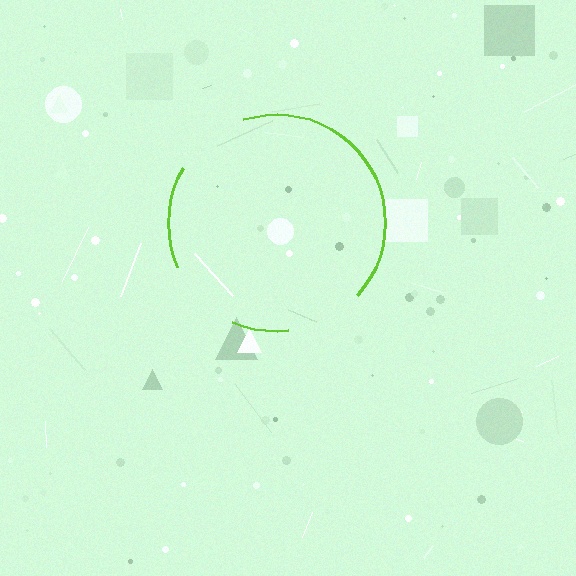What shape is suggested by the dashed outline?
The dashed outline suggests a circle.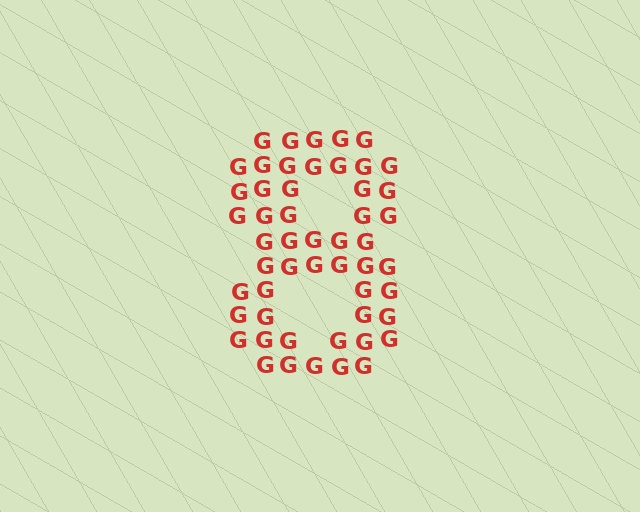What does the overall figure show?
The overall figure shows the digit 8.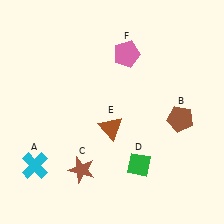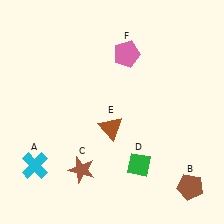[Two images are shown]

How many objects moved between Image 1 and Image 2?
1 object moved between the two images.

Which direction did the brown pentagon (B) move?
The brown pentagon (B) moved down.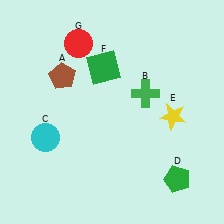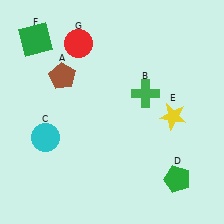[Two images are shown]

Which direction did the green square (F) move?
The green square (F) moved left.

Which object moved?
The green square (F) moved left.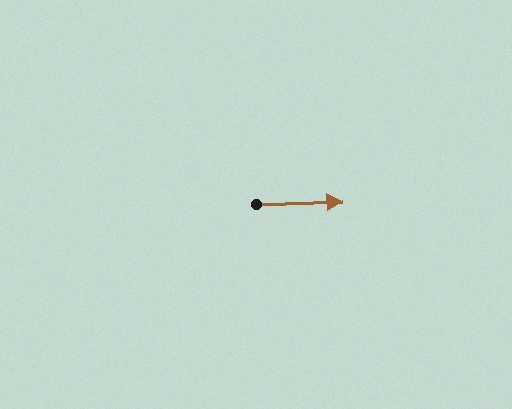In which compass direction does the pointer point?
East.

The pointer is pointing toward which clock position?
Roughly 3 o'clock.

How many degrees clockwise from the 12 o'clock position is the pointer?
Approximately 88 degrees.